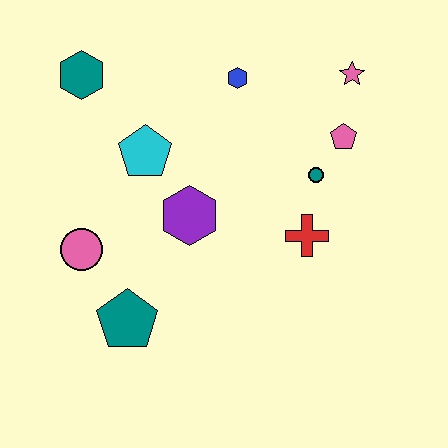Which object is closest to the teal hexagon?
The cyan pentagon is closest to the teal hexagon.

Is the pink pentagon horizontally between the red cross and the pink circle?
No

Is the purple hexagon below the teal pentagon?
No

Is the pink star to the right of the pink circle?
Yes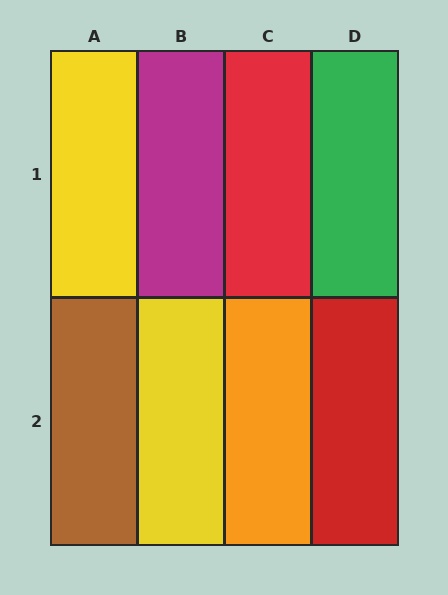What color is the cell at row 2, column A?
Brown.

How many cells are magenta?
1 cell is magenta.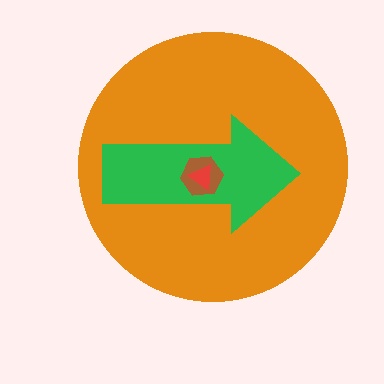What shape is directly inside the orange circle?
The green arrow.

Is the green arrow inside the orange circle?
Yes.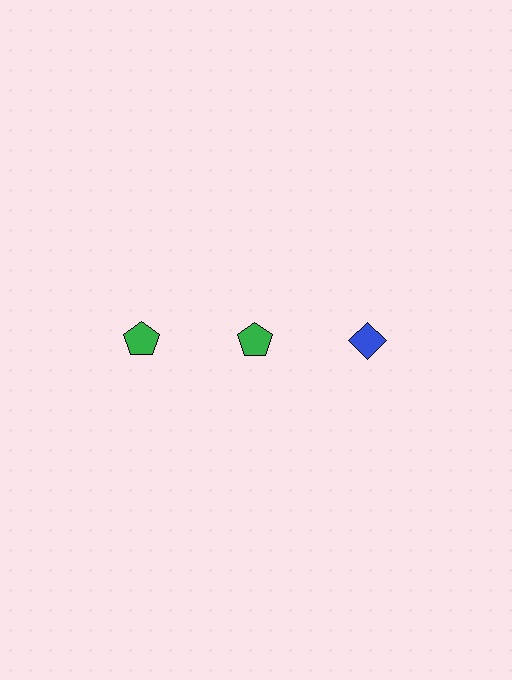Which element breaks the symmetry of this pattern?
The blue diamond in the top row, center column breaks the symmetry. All other shapes are green pentagons.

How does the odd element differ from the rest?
It differs in both color (blue instead of green) and shape (diamond instead of pentagon).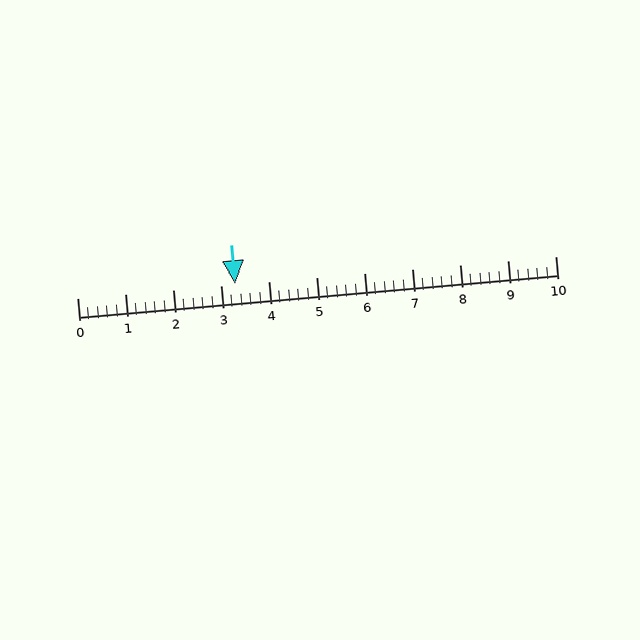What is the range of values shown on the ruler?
The ruler shows values from 0 to 10.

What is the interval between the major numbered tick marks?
The major tick marks are spaced 1 units apart.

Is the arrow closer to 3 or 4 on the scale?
The arrow is closer to 3.